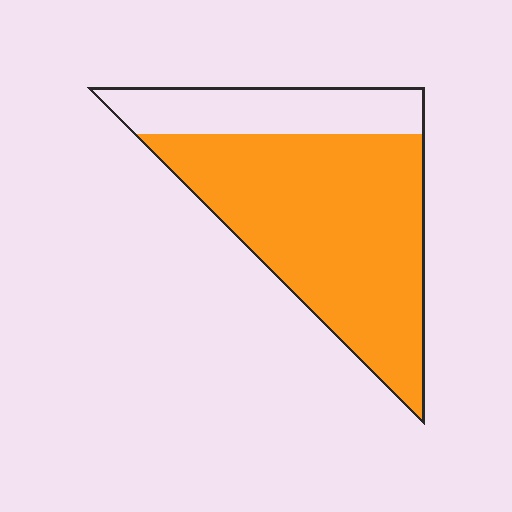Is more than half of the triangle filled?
Yes.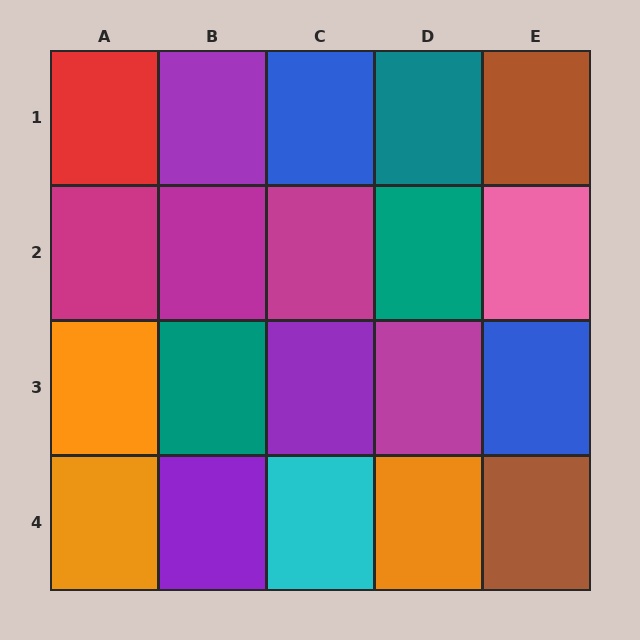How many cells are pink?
1 cell is pink.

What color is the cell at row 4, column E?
Brown.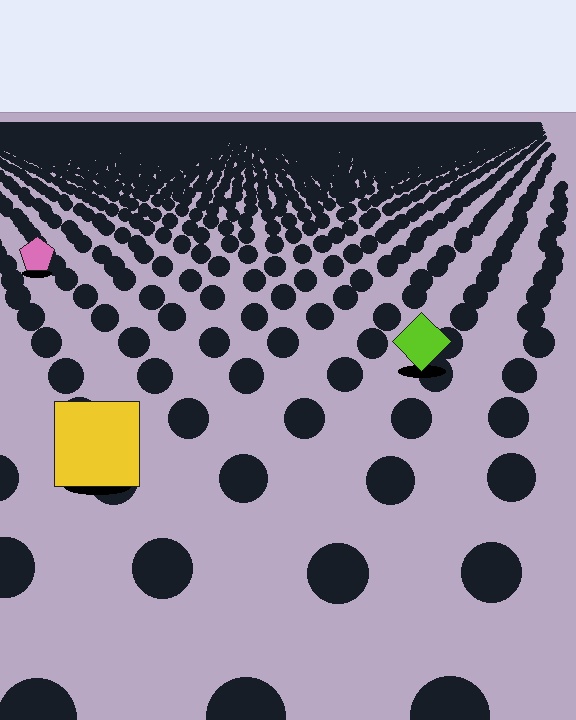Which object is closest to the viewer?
The yellow square is closest. The texture marks near it are larger and more spread out.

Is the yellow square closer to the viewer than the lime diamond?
Yes. The yellow square is closer — you can tell from the texture gradient: the ground texture is coarser near it.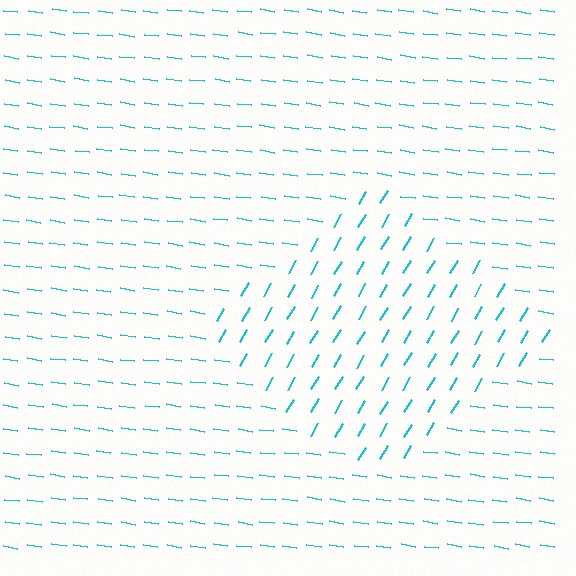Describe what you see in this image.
The image is filled with small cyan line segments. A diamond region in the image has lines oriented differently from the surrounding lines, creating a visible texture boundary.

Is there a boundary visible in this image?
Yes, there is a texture boundary formed by a change in line orientation.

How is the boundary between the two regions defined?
The boundary is defined purely by a change in line orientation (approximately 68 degrees difference). All lines are the same color and thickness.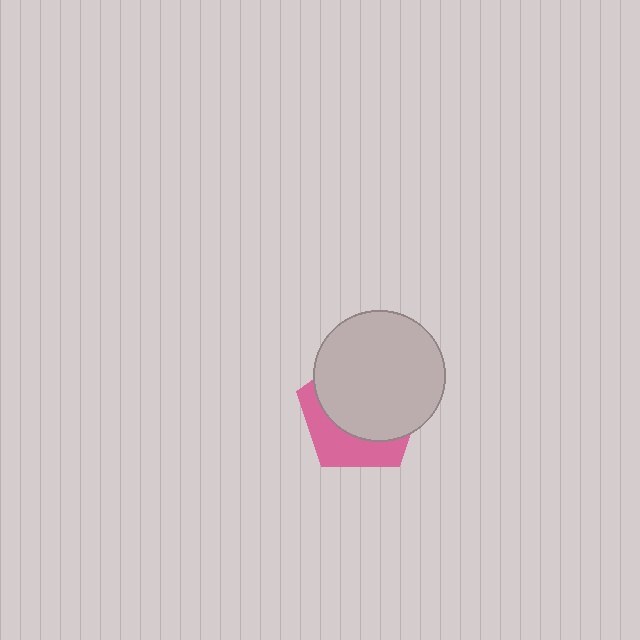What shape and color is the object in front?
The object in front is a light gray circle.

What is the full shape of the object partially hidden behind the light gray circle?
The partially hidden object is a pink pentagon.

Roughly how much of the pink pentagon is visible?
A small part of it is visible (roughly 35%).